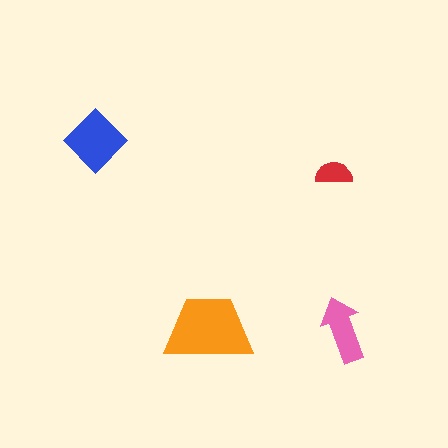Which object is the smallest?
The red semicircle.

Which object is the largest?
The orange trapezoid.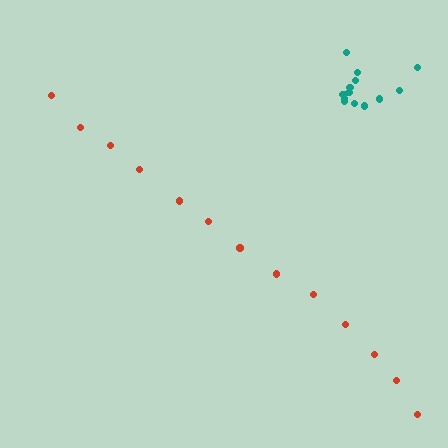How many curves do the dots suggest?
There are 2 distinct paths.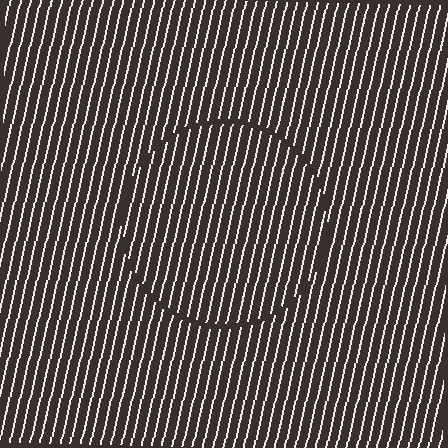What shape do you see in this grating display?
An illusory circle. The interior of the shape contains the same grating, shifted by half a period — the contour is defined by the phase discontinuity where line-ends from the inner and outer gratings abut.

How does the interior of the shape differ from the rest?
The interior of the shape contains the same grating, shifted by half a period — the contour is defined by the phase discontinuity where line-ends from the inner and outer gratings abut.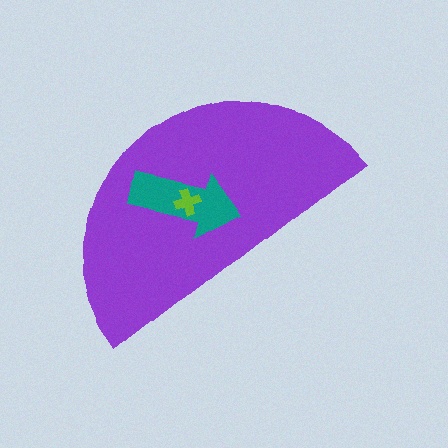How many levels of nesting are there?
3.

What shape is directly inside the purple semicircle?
The teal arrow.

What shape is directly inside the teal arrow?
The lime cross.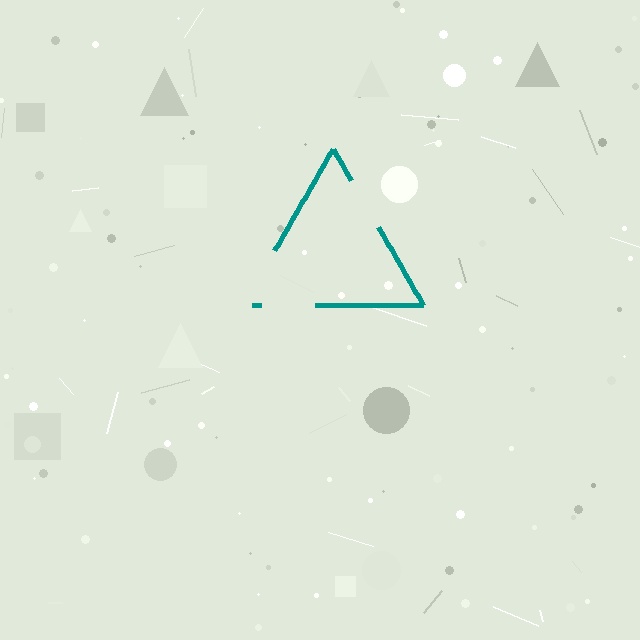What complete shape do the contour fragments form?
The contour fragments form a triangle.